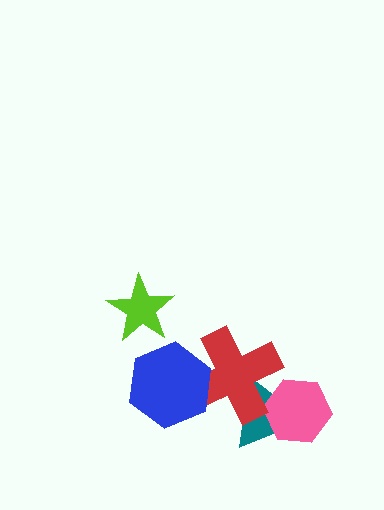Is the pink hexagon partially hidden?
Yes, it is partially covered by another shape.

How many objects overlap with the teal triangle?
2 objects overlap with the teal triangle.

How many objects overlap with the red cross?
3 objects overlap with the red cross.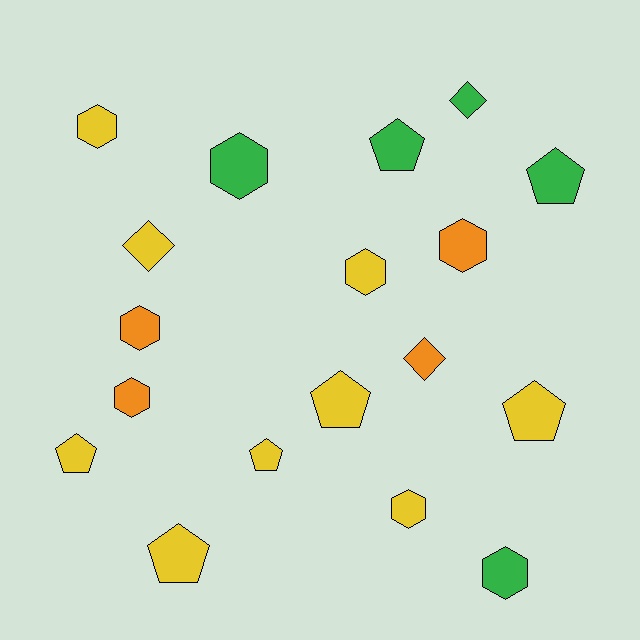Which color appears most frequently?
Yellow, with 9 objects.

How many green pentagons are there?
There are 2 green pentagons.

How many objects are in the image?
There are 18 objects.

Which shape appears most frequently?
Hexagon, with 8 objects.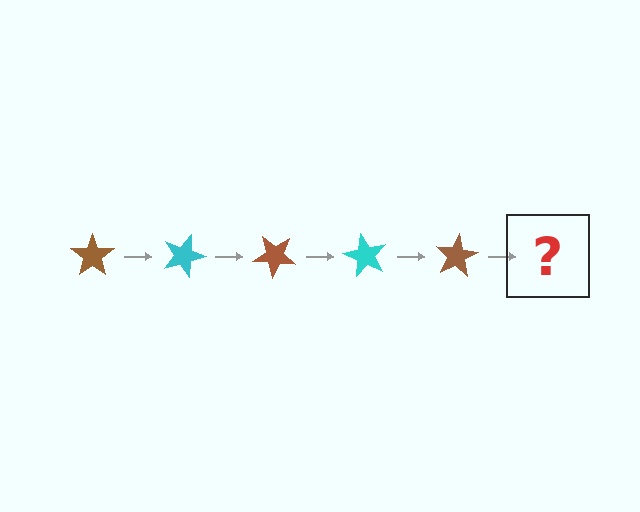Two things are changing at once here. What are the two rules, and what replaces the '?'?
The two rules are that it rotates 20 degrees each step and the color cycles through brown and cyan. The '?' should be a cyan star, rotated 100 degrees from the start.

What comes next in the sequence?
The next element should be a cyan star, rotated 100 degrees from the start.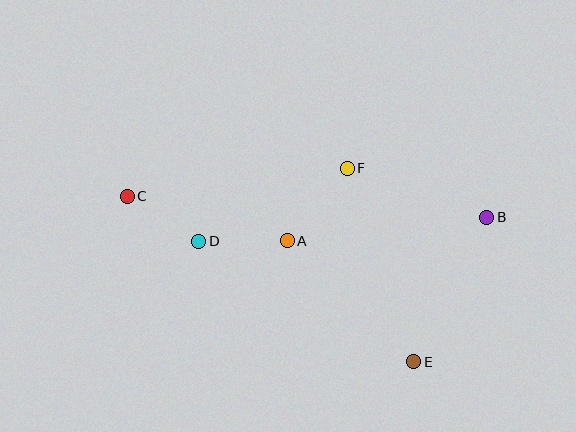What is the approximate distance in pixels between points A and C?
The distance between A and C is approximately 166 pixels.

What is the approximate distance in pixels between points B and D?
The distance between B and D is approximately 289 pixels.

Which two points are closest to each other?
Points C and D are closest to each other.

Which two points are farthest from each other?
Points B and C are farthest from each other.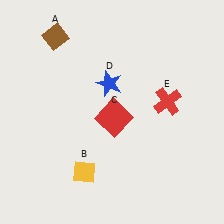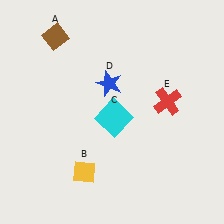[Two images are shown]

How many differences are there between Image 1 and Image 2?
There is 1 difference between the two images.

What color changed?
The square (C) changed from red in Image 1 to cyan in Image 2.